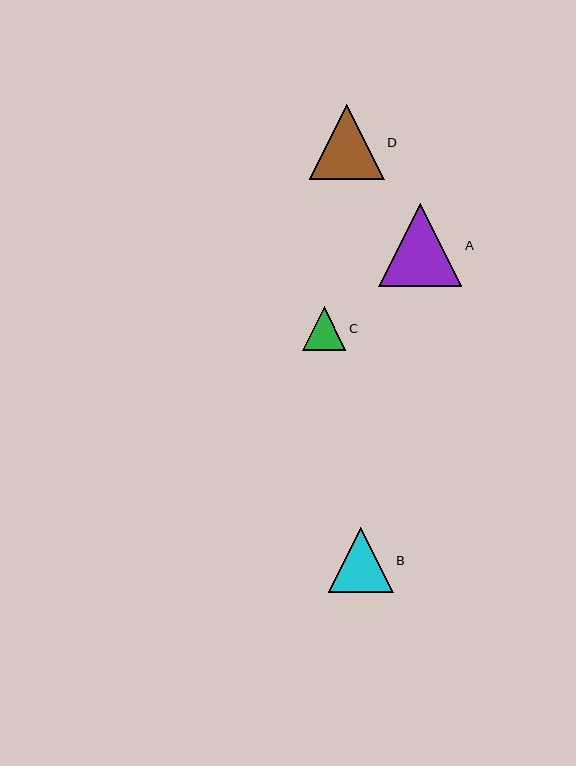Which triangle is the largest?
Triangle A is the largest with a size of approximately 83 pixels.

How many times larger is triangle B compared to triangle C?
Triangle B is approximately 1.5 times the size of triangle C.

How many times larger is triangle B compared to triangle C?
Triangle B is approximately 1.5 times the size of triangle C.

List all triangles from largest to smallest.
From largest to smallest: A, D, B, C.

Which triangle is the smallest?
Triangle C is the smallest with a size of approximately 43 pixels.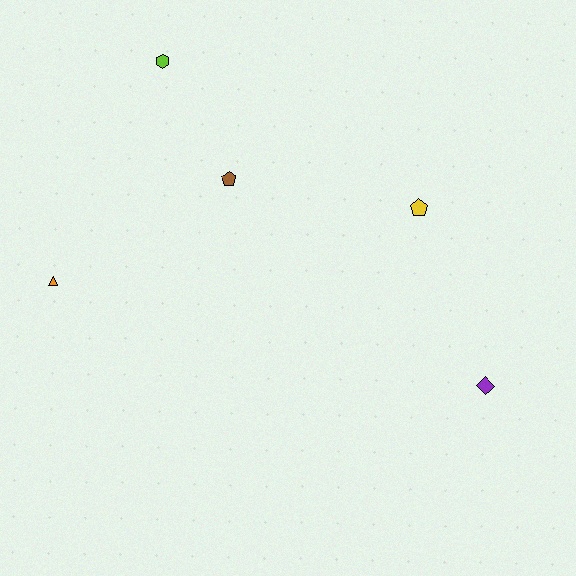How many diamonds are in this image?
There is 1 diamond.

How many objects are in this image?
There are 5 objects.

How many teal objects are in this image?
There are no teal objects.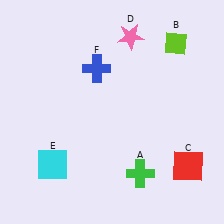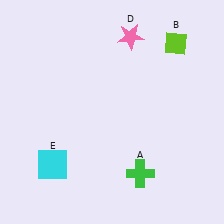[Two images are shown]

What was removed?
The red square (C), the blue cross (F) were removed in Image 2.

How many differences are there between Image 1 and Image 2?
There are 2 differences between the two images.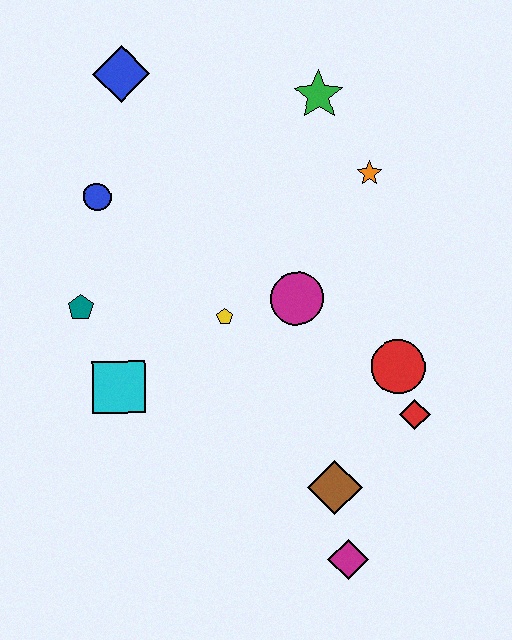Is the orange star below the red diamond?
No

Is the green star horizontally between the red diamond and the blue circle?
Yes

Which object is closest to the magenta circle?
The yellow pentagon is closest to the magenta circle.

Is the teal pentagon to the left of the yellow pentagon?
Yes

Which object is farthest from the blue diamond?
The magenta diamond is farthest from the blue diamond.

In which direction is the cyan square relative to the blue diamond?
The cyan square is below the blue diamond.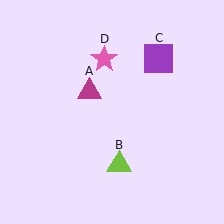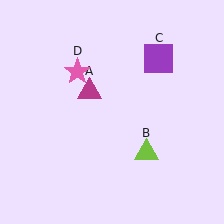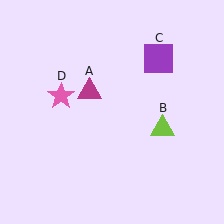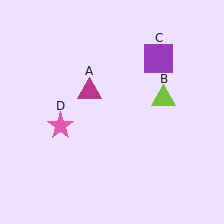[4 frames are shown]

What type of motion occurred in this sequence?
The lime triangle (object B), pink star (object D) rotated counterclockwise around the center of the scene.